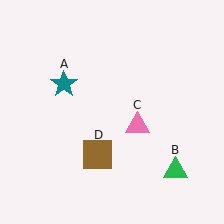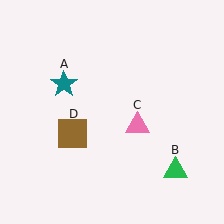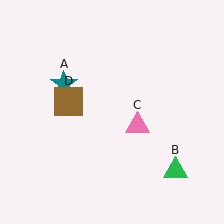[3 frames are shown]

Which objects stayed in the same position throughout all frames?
Teal star (object A) and green triangle (object B) and pink triangle (object C) remained stationary.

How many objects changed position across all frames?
1 object changed position: brown square (object D).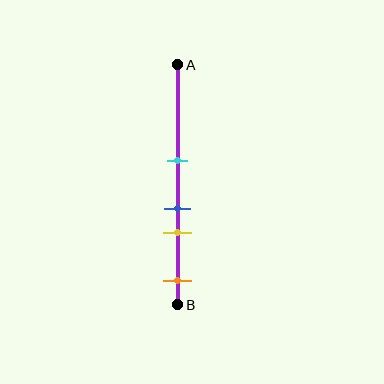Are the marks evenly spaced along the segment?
No, the marks are not evenly spaced.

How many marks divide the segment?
There are 4 marks dividing the segment.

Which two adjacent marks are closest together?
The blue and yellow marks are the closest adjacent pair.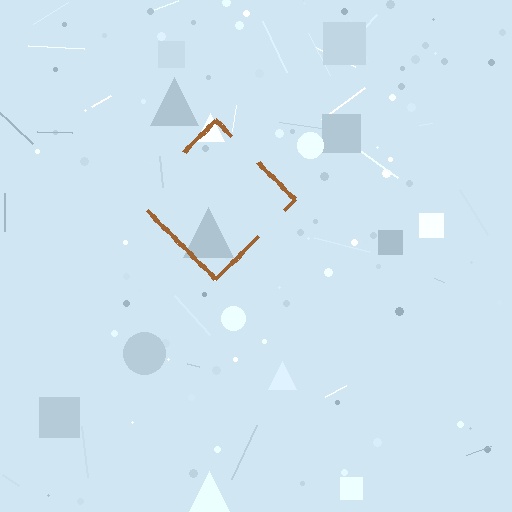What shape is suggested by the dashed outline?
The dashed outline suggests a diamond.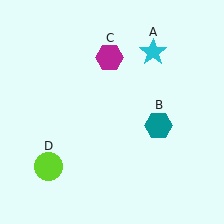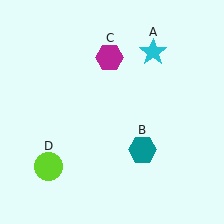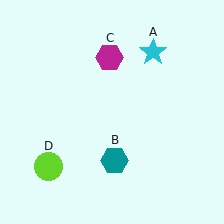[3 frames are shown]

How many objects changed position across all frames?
1 object changed position: teal hexagon (object B).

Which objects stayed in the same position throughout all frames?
Cyan star (object A) and magenta hexagon (object C) and lime circle (object D) remained stationary.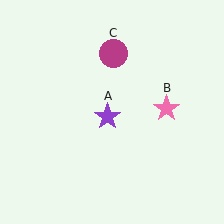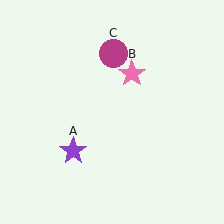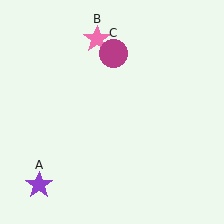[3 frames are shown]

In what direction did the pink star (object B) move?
The pink star (object B) moved up and to the left.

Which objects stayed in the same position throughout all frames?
Magenta circle (object C) remained stationary.